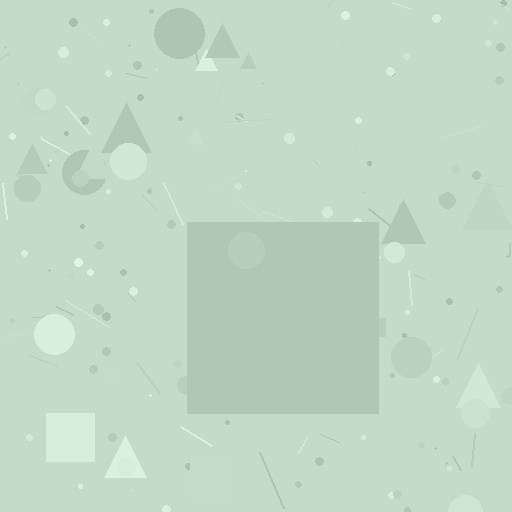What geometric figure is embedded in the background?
A square is embedded in the background.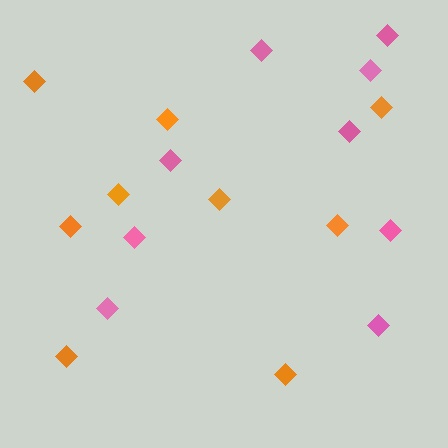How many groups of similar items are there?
There are 2 groups: one group of orange diamonds (9) and one group of pink diamonds (9).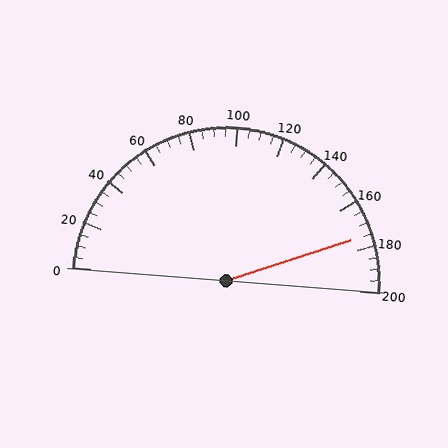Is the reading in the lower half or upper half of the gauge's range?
The reading is in the upper half of the range (0 to 200).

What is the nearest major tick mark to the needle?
The nearest major tick mark is 180.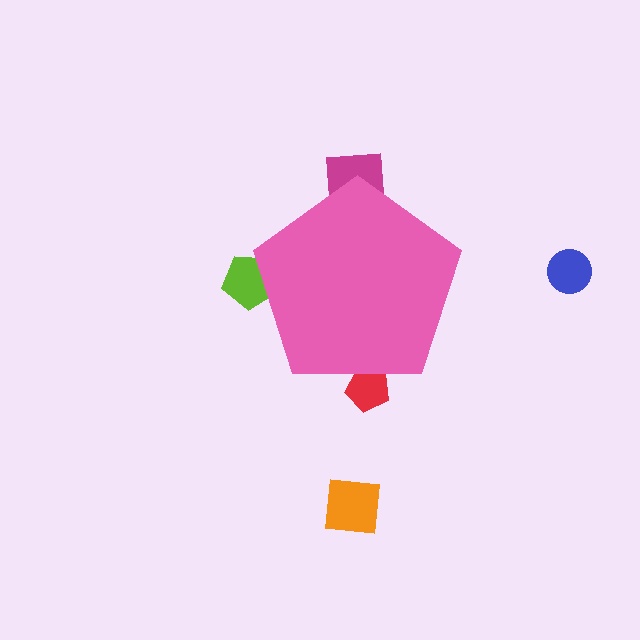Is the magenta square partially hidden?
Yes, the magenta square is partially hidden behind the pink pentagon.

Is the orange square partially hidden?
No, the orange square is fully visible.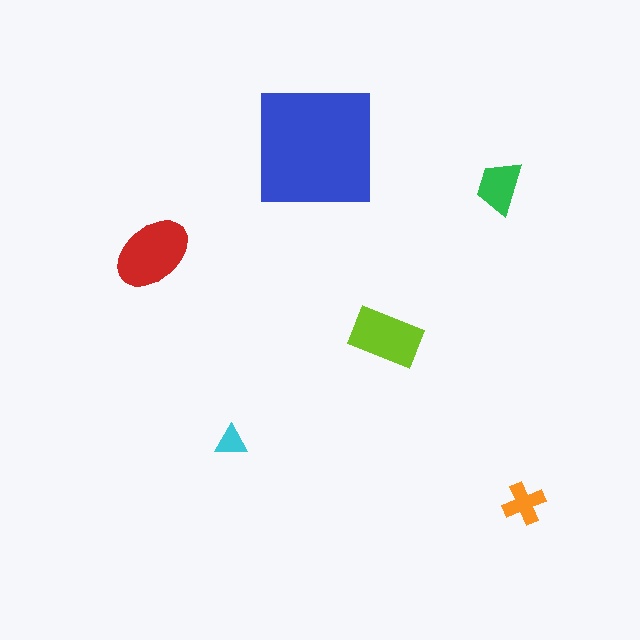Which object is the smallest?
The cyan triangle.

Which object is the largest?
The blue square.